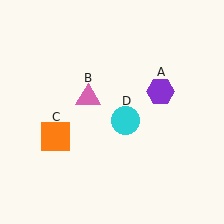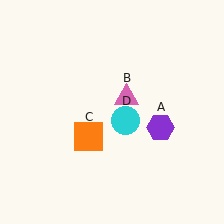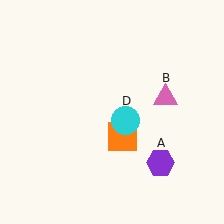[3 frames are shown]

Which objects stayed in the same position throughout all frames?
Cyan circle (object D) remained stationary.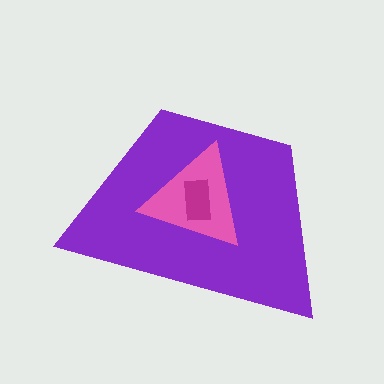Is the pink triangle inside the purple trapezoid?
Yes.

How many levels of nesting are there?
3.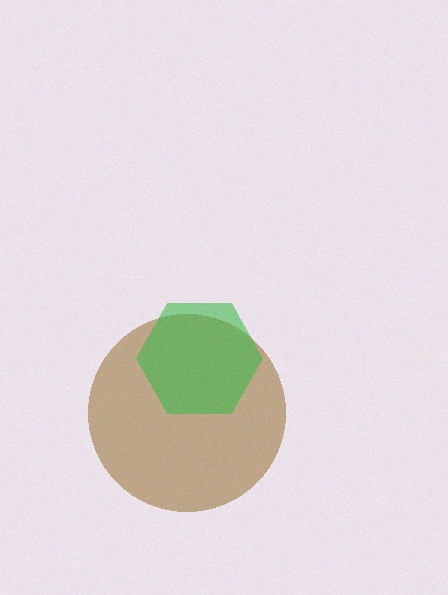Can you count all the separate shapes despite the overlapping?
Yes, there are 2 separate shapes.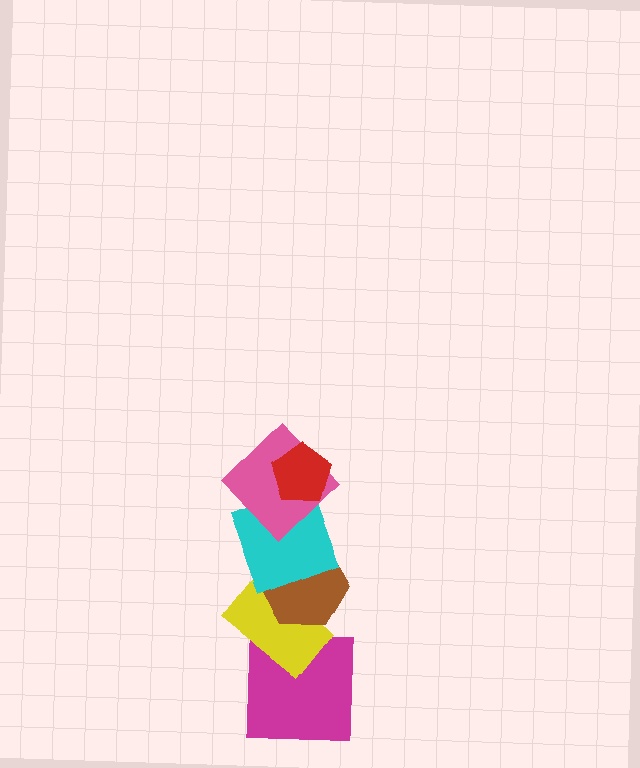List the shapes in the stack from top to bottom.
From top to bottom: the red pentagon, the pink diamond, the cyan square, the brown hexagon, the yellow rectangle, the magenta square.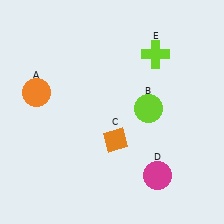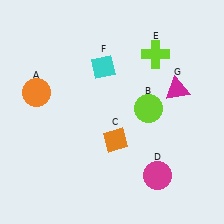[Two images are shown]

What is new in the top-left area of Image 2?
A cyan diamond (F) was added in the top-left area of Image 2.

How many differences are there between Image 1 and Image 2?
There are 2 differences between the two images.